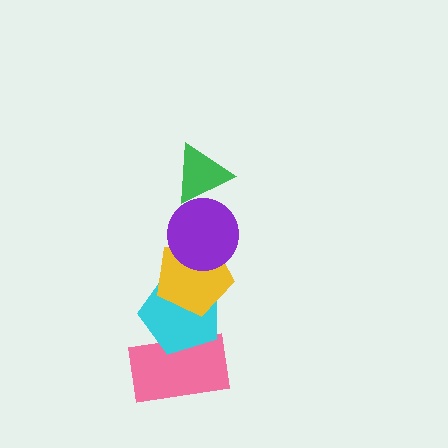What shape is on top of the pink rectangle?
The cyan pentagon is on top of the pink rectangle.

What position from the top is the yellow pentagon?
The yellow pentagon is 3rd from the top.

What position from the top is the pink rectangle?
The pink rectangle is 5th from the top.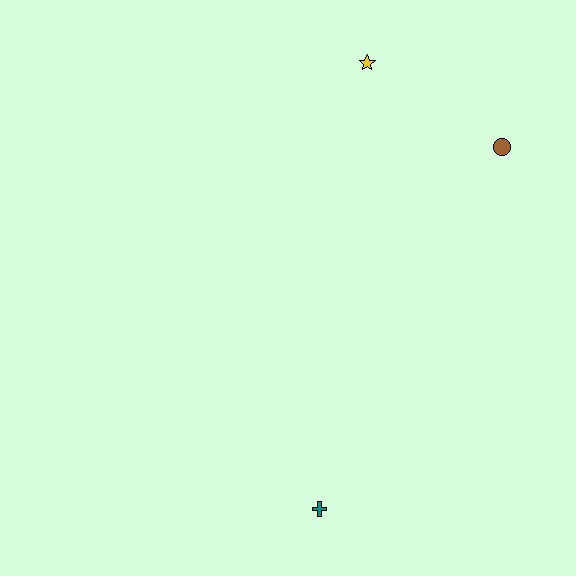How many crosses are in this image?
There is 1 cross.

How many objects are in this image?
There are 3 objects.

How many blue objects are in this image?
There are no blue objects.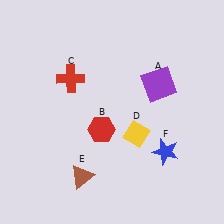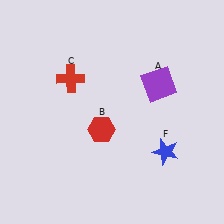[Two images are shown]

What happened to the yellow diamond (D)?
The yellow diamond (D) was removed in Image 2. It was in the bottom-right area of Image 1.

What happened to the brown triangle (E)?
The brown triangle (E) was removed in Image 2. It was in the bottom-left area of Image 1.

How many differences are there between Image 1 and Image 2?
There are 2 differences between the two images.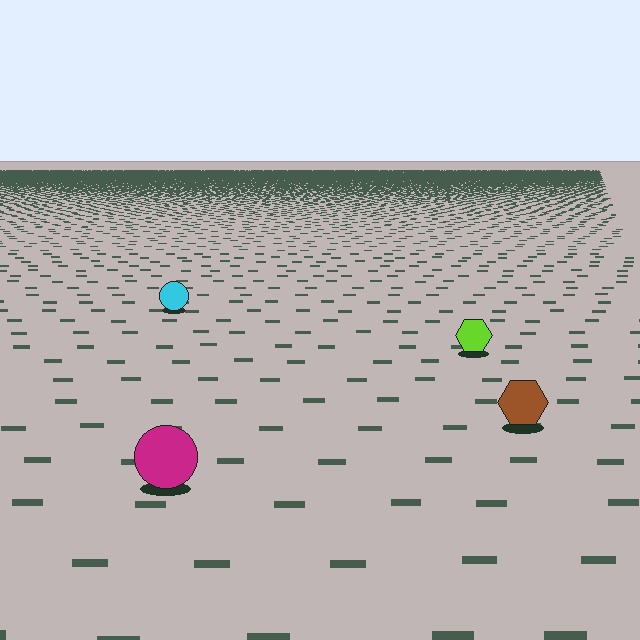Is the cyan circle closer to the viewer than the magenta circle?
No. The magenta circle is closer — you can tell from the texture gradient: the ground texture is coarser near it.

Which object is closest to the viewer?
The magenta circle is closest. The texture marks near it are larger and more spread out.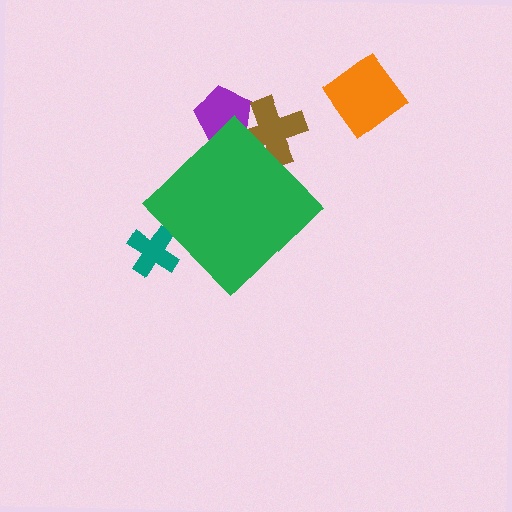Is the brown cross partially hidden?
Yes, the brown cross is partially hidden behind the green diamond.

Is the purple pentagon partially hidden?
Yes, the purple pentagon is partially hidden behind the green diamond.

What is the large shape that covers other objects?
A green diamond.